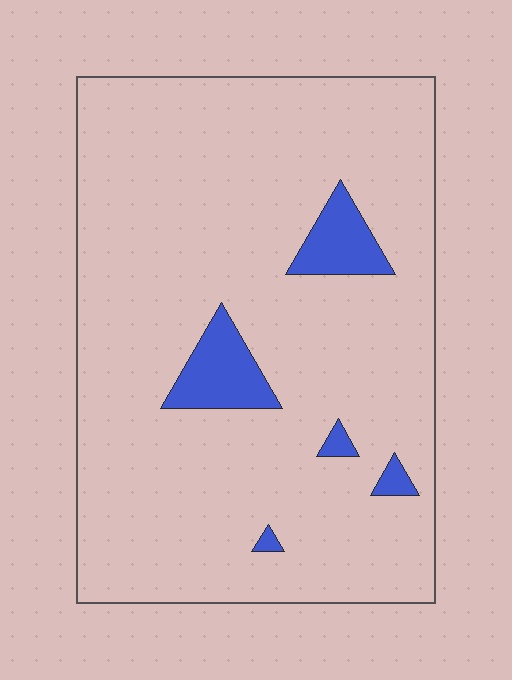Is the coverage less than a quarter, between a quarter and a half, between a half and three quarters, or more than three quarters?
Less than a quarter.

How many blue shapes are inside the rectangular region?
5.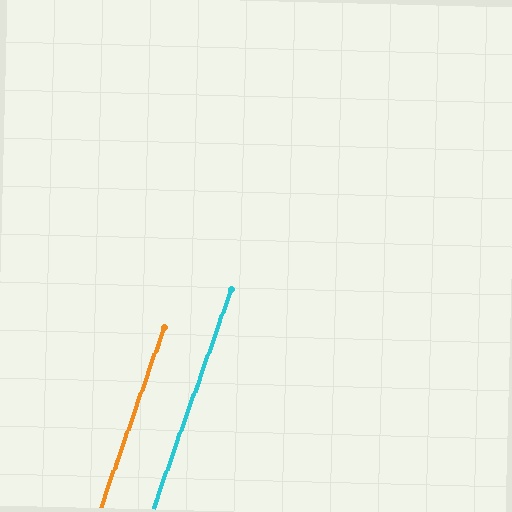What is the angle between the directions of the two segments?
Approximately 0 degrees.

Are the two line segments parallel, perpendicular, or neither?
Parallel — their directions differ by only 0.0°.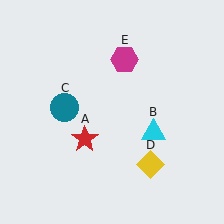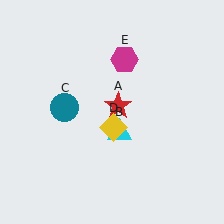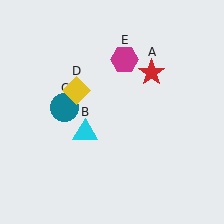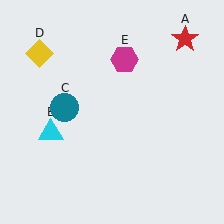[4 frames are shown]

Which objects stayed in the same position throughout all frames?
Teal circle (object C) and magenta hexagon (object E) remained stationary.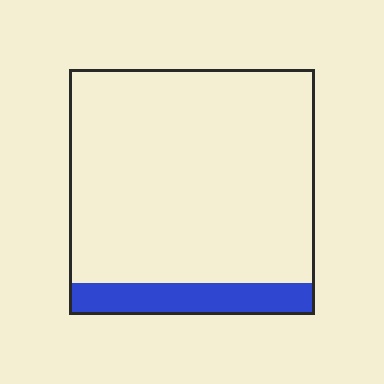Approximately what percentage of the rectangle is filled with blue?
Approximately 15%.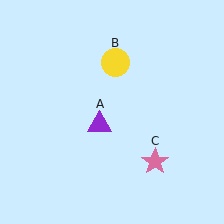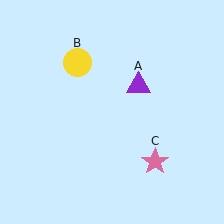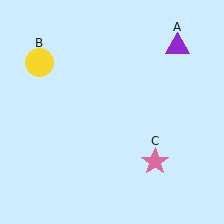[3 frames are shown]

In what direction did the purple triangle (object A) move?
The purple triangle (object A) moved up and to the right.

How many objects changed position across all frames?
2 objects changed position: purple triangle (object A), yellow circle (object B).